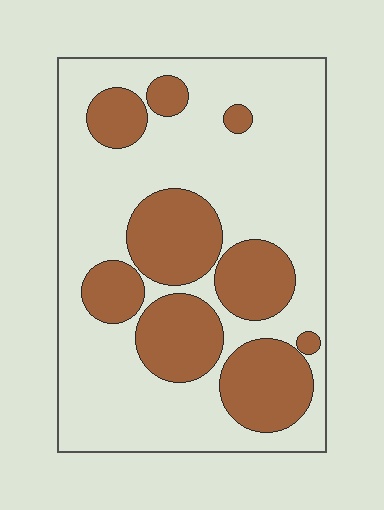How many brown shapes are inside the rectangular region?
9.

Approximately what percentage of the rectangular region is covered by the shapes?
Approximately 35%.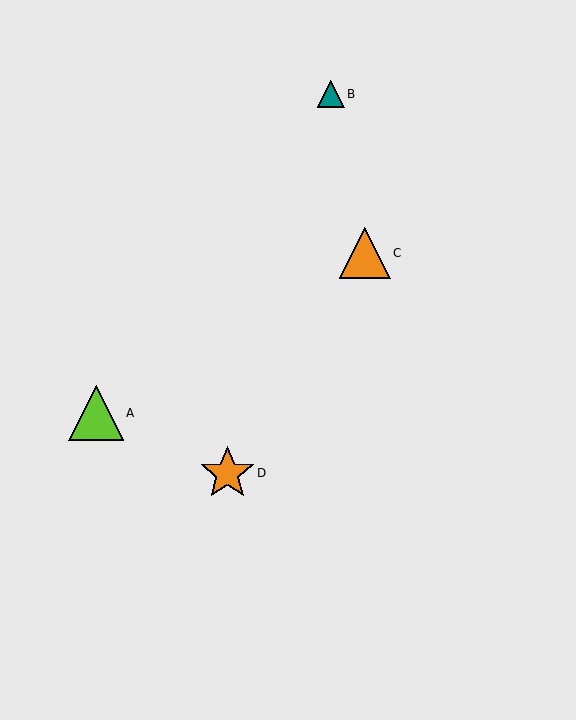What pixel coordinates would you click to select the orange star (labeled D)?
Click at (227, 473) to select the orange star D.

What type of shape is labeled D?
Shape D is an orange star.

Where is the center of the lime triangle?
The center of the lime triangle is at (96, 413).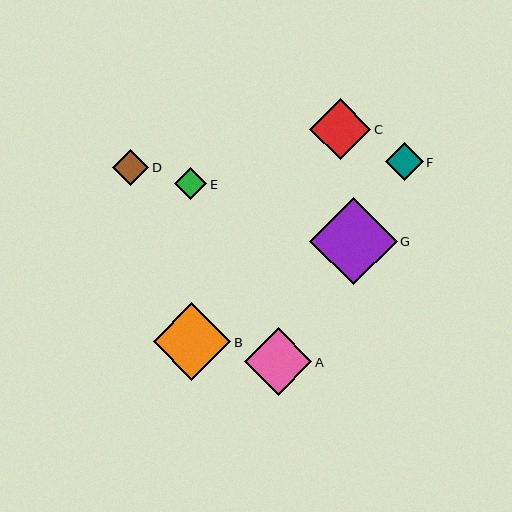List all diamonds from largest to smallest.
From largest to smallest: G, B, A, C, F, D, E.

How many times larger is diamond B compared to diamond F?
Diamond B is approximately 2.0 times the size of diamond F.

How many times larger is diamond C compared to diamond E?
Diamond C is approximately 1.9 times the size of diamond E.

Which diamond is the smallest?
Diamond E is the smallest with a size of approximately 32 pixels.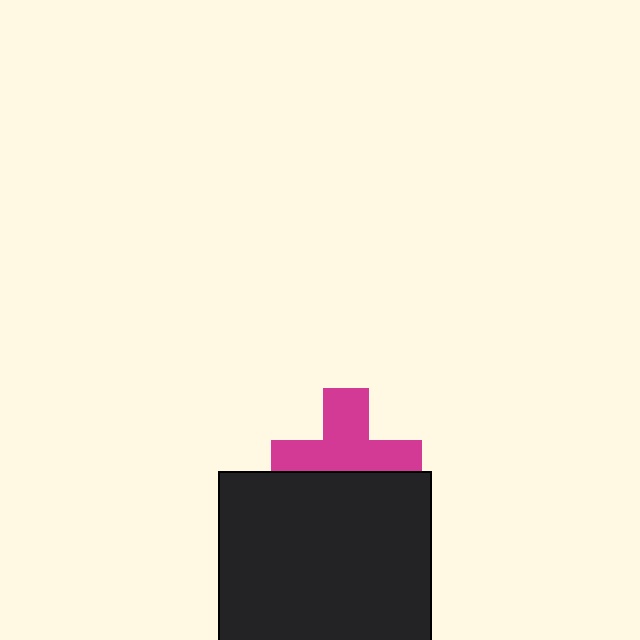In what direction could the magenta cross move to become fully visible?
The magenta cross could move up. That would shift it out from behind the black square entirely.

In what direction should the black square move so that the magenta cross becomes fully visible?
The black square should move down. That is the shortest direction to clear the overlap and leave the magenta cross fully visible.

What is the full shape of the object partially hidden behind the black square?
The partially hidden object is a magenta cross.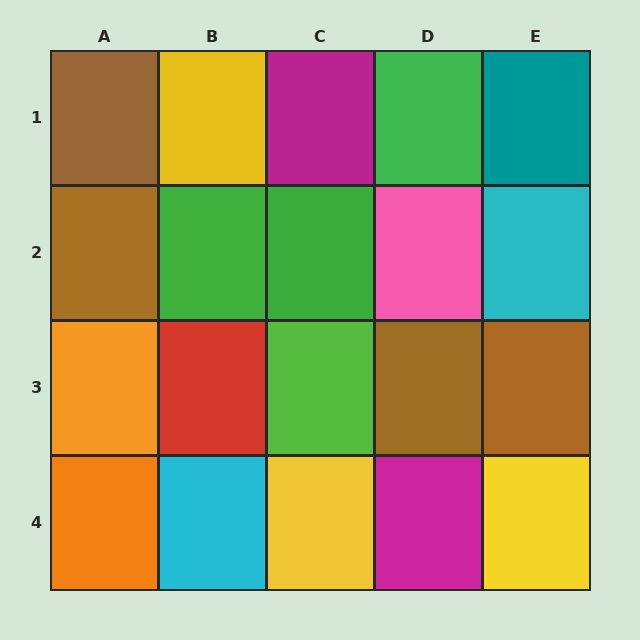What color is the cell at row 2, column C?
Green.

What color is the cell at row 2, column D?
Pink.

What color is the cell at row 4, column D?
Magenta.